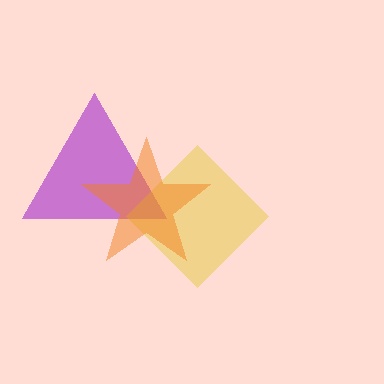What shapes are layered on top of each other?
The layered shapes are: a purple triangle, a yellow diamond, an orange star.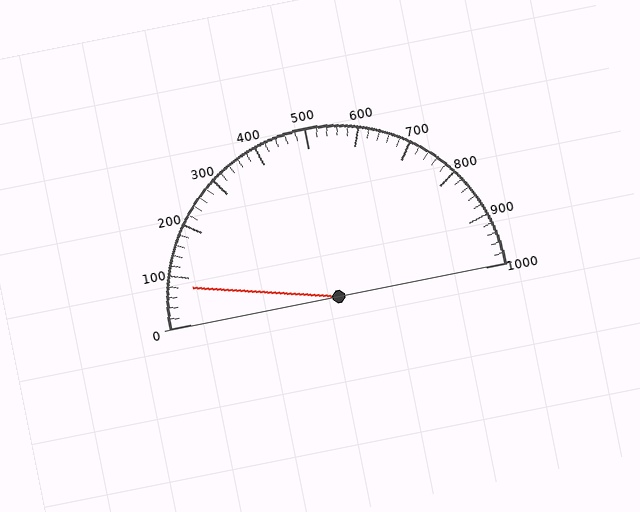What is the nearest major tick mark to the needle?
The nearest major tick mark is 100.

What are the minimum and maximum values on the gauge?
The gauge ranges from 0 to 1000.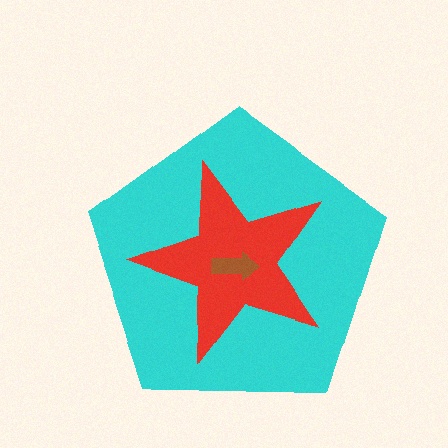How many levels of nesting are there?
3.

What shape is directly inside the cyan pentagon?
The red star.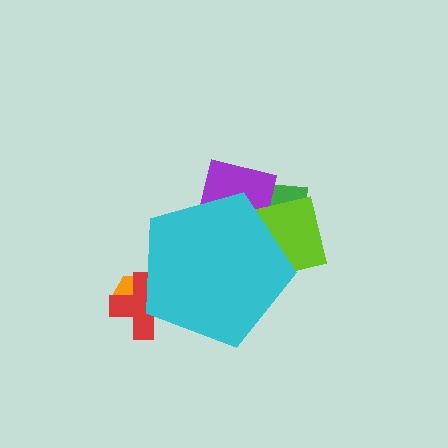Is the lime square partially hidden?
Yes, the lime square is partially hidden behind the cyan pentagon.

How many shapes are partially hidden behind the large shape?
6 shapes are partially hidden.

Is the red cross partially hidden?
Yes, the red cross is partially hidden behind the cyan pentagon.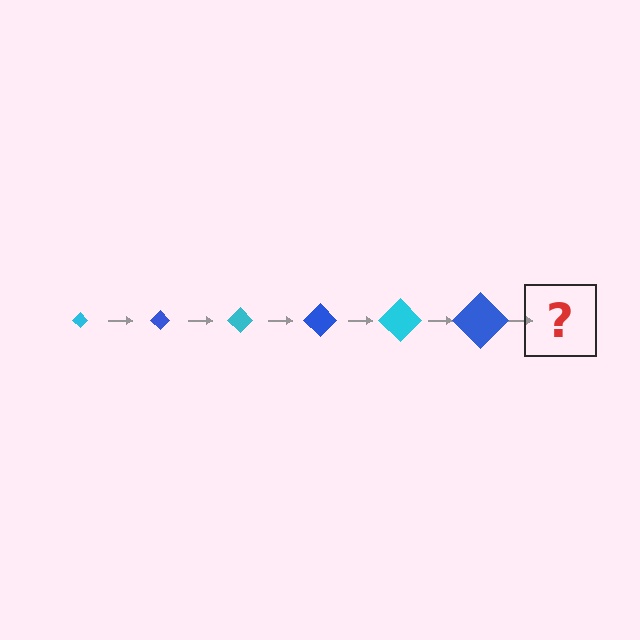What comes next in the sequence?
The next element should be a cyan diamond, larger than the previous one.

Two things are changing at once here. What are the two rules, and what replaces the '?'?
The two rules are that the diamond grows larger each step and the color cycles through cyan and blue. The '?' should be a cyan diamond, larger than the previous one.